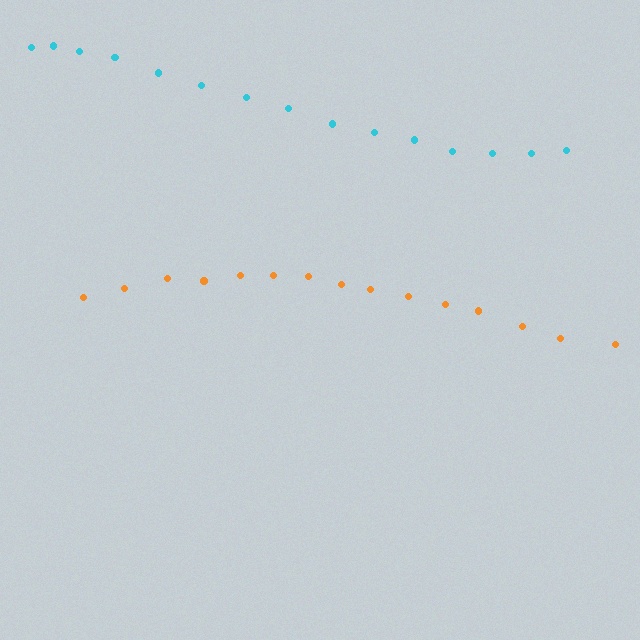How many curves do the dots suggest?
There are 2 distinct paths.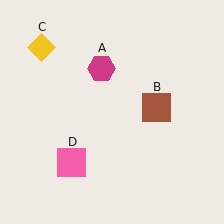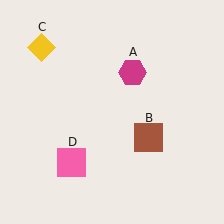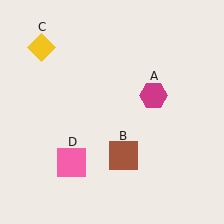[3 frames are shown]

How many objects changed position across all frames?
2 objects changed position: magenta hexagon (object A), brown square (object B).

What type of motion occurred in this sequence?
The magenta hexagon (object A), brown square (object B) rotated clockwise around the center of the scene.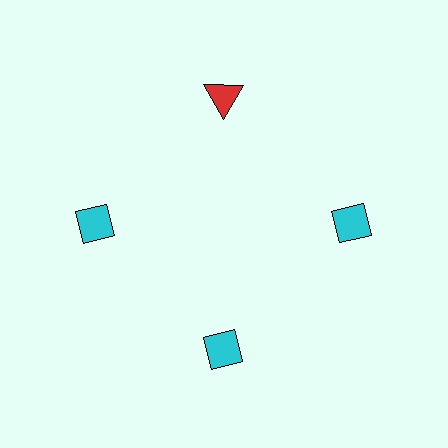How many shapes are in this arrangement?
There are 4 shapes arranged in a ring pattern.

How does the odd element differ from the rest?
It differs in both color (red instead of cyan) and shape (triangle instead of diamond).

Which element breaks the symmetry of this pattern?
The red triangle at roughly the 12 o'clock position breaks the symmetry. All other shapes are cyan diamonds.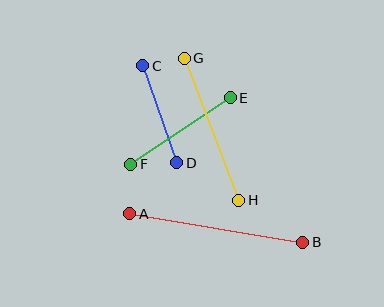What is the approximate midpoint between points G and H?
The midpoint is at approximately (212, 129) pixels.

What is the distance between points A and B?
The distance is approximately 175 pixels.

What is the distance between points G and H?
The distance is approximately 152 pixels.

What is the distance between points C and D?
The distance is approximately 103 pixels.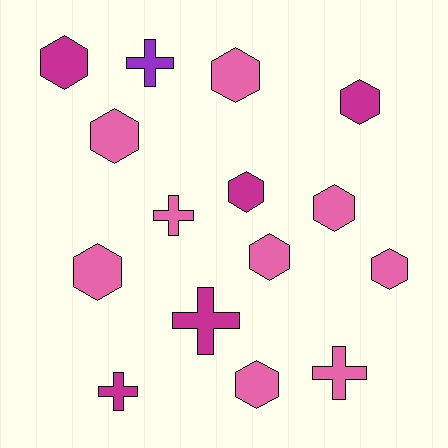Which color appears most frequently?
Pink, with 9 objects.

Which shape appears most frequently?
Hexagon, with 10 objects.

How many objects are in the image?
There are 15 objects.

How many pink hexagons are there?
There are 7 pink hexagons.